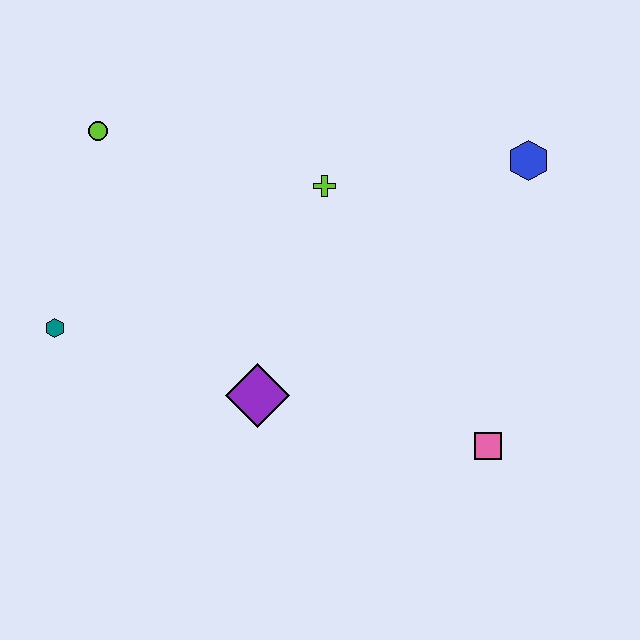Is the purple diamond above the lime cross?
No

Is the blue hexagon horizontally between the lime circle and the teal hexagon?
No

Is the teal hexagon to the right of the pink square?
No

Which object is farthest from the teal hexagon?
The blue hexagon is farthest from the teal hexagon.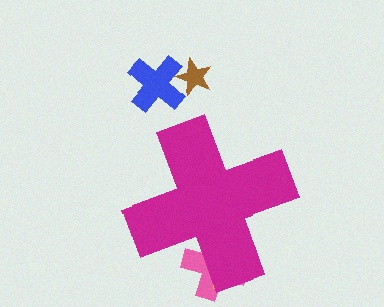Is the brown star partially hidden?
No, the brown star is fully visible.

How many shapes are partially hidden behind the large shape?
2 shapes are partially hidden.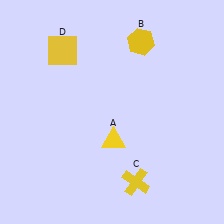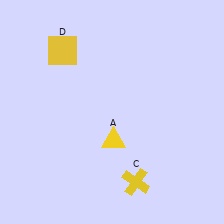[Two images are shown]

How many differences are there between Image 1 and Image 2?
There is 1 difference between the two images.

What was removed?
The yellow hexagon (B) was removed in Image 2.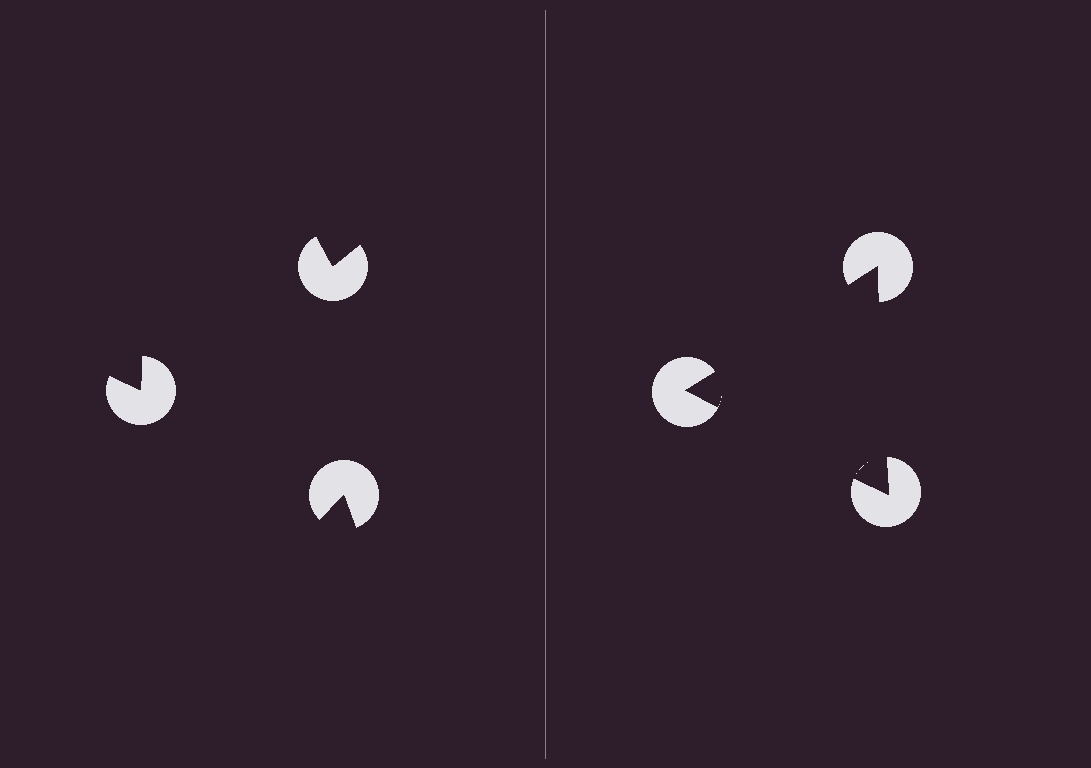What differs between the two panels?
The pac-man discs are positioned identically on both sides; only the wedge orientations differ. On the right they align to a triangle; on the left they are misaligned.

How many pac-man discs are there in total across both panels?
6 — 3 on each side.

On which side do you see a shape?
An illusory triangle appears on the right side. On the left side the wedge cuts are rotated, so no coherent shape forms.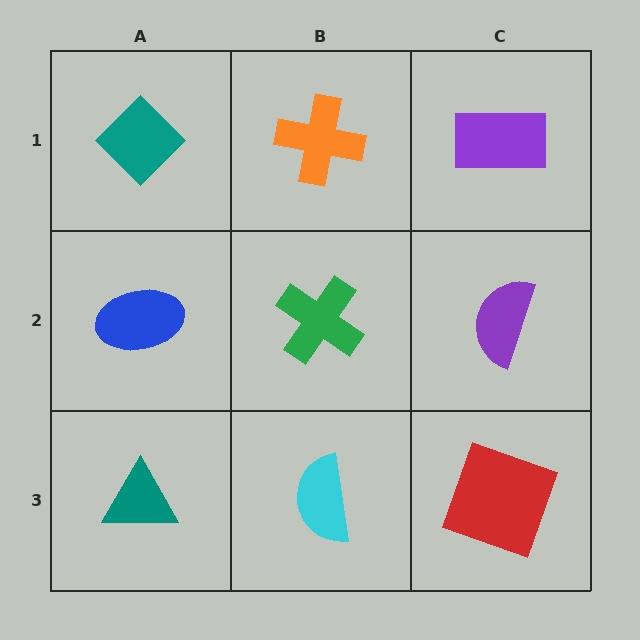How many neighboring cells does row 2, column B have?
4.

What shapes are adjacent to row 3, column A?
A blue ellipse (row 2, column A), a cyan semicircle (row 3, column B).